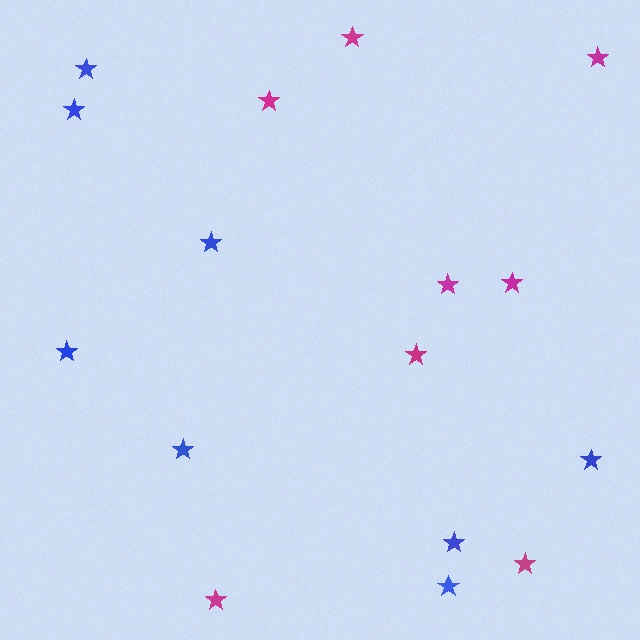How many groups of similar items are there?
There are 2 groups: one group of blue stars (8) and one group of magenta stars (8).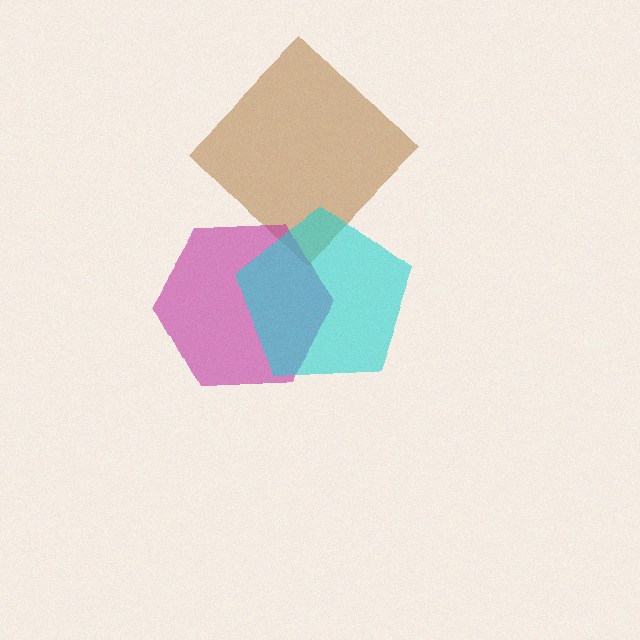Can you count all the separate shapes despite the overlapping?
Yes, there are 3 separate shapes.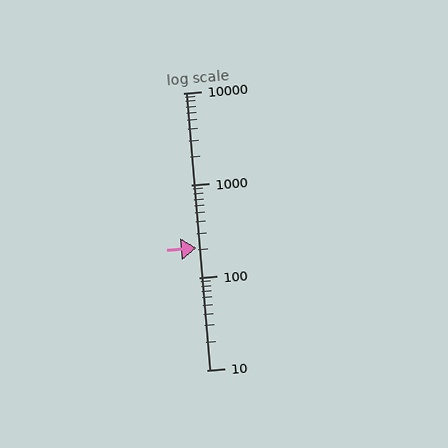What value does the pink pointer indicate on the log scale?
The pointer indicates approximately 210.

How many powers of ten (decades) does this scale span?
The scale spans 3 decades, from 10 to 10000.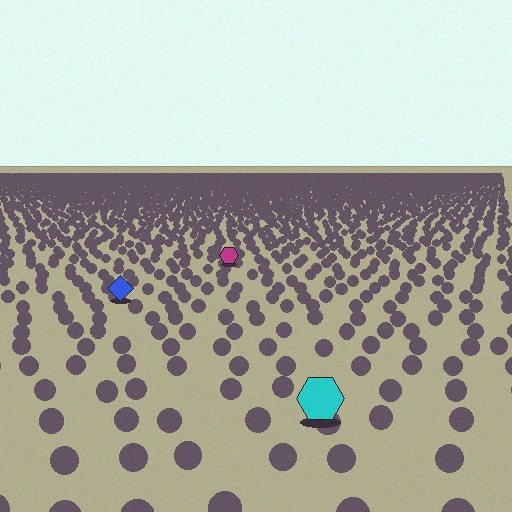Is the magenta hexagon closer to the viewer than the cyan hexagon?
No. The cyan hexagon is closer — you can tell from the texture gradient: the ground texture is coarser near it.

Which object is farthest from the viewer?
The magenta hexagon is farthest from the viewer. It appears smaller and the ground texture around it is denser.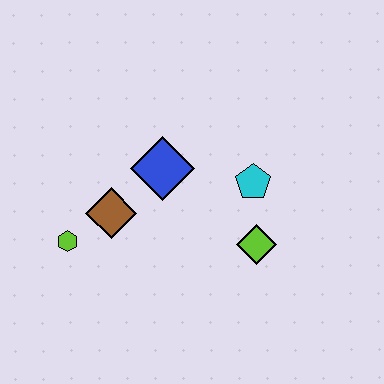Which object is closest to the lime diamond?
The cyan pentagon is closest to the lime diamond.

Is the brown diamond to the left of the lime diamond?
Yes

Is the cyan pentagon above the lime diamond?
Yes